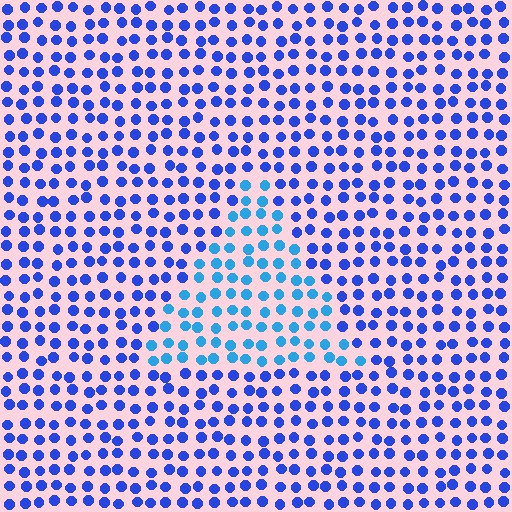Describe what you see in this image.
The image is filled with small blue elements in a uniform arrangement. A triangle-shaped region is visible where the elements are tinted to a slightly different hue, forming a subtle color boundary.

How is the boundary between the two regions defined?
The boundary is defined purely by a slight shift in hue (about 30 degrees). Spacing, size, and orientation are identical on both sides.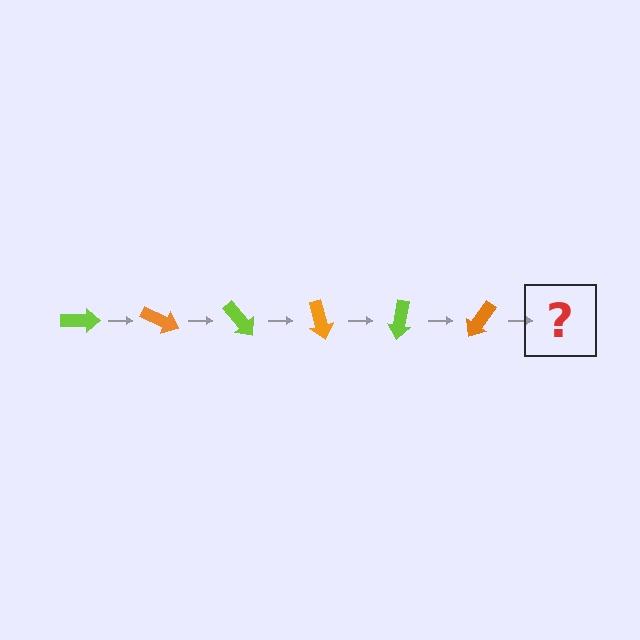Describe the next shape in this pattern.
It should be a lime arrow, rotated 150 degrees from the start.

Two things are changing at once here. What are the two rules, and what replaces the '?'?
The two rules are that it rotates 25 degrees each step and the color cycles through lime and orange. The '?' should be a lime arrow, rotated 150 degrees from the start.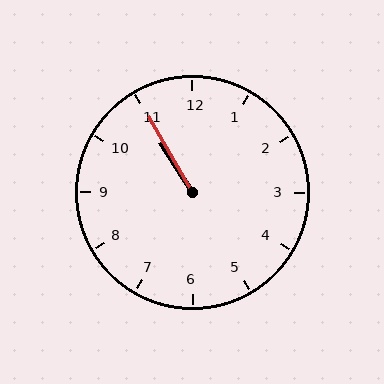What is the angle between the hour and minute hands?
Approximately 2 degrees.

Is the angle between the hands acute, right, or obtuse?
It is acute.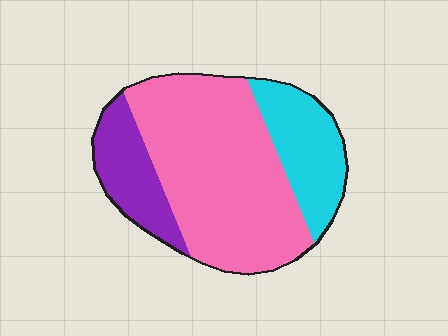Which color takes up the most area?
Pink, at roughly 60%.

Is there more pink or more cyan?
Pink.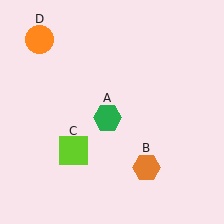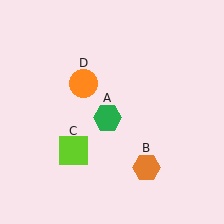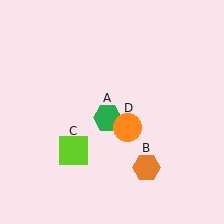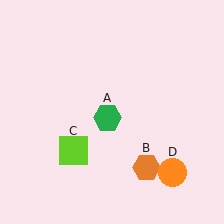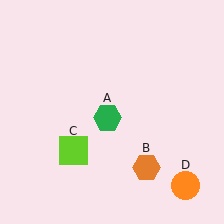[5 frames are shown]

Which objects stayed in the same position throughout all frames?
Green hexagon (object A) and orange hexagon (object B) and lime square (object C) remained stationary.